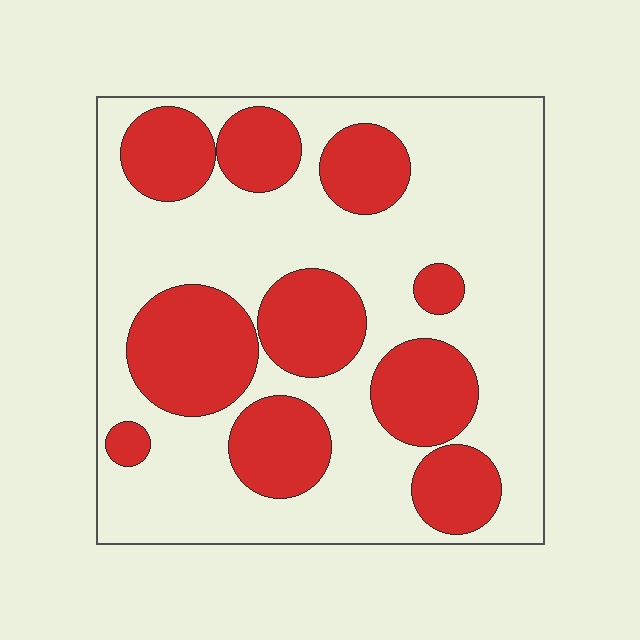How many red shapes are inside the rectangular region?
10.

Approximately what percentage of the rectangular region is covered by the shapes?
Approximately 35%.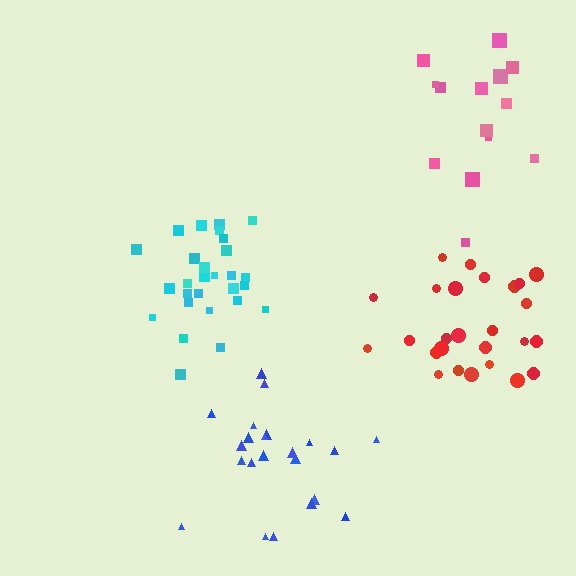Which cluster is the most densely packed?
Cyan.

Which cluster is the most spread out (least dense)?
Pink.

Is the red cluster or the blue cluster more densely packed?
Red.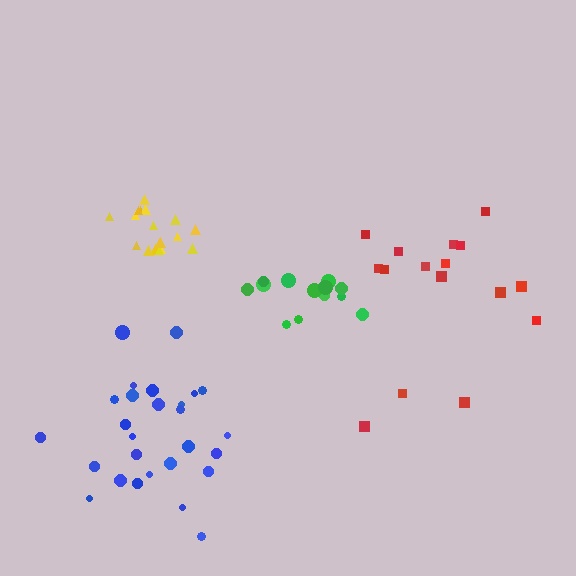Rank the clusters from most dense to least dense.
yellow, green, blue, red.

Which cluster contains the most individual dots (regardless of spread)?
Blue (27).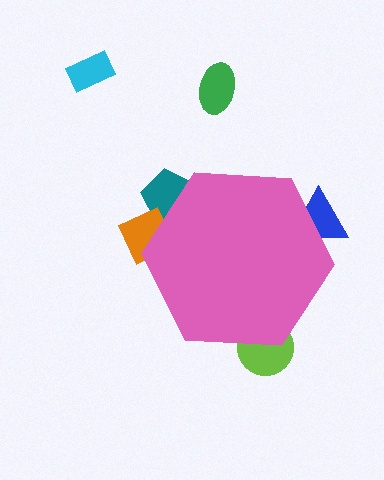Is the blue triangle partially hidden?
Yes, the blue triangle is partially hidden behind the pink hexagon.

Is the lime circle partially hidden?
Yes, the lime circle is partially hidden behind the pink hexagon.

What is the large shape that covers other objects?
A pink hexagon.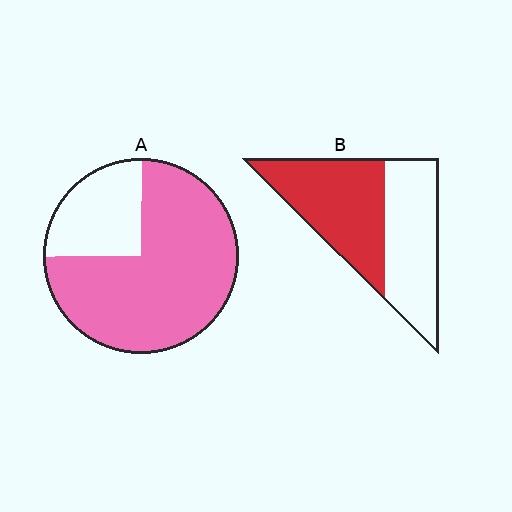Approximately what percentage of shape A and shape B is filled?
A is approximately 75% and B is approximately 55%.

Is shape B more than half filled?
Roughly half.